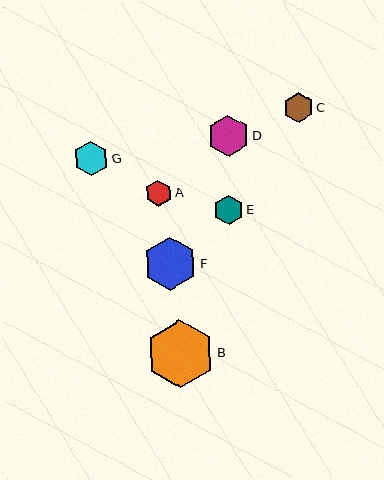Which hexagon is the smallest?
Hexagon A is the smallest with a size of approximately 26 pixels.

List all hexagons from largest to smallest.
From largest to smallest: B, F, D, G, C, E, A.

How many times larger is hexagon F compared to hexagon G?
Hexagon F is approximately 1.6 times the size of hexagon G.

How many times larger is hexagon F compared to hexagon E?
Hexagon F is approximately 1.8 times the size of hexagon E.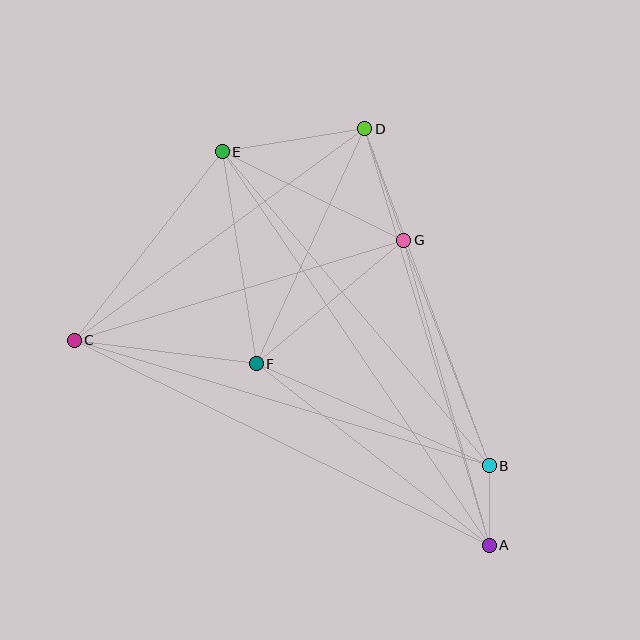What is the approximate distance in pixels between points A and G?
The distance between A and G is approximately 317 pixels.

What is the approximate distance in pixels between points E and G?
The distance between E and G is approximately 202 pixels.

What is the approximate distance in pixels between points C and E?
The distance between C and E is approximately 239 pixels.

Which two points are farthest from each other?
Points A and E are farthest from each other.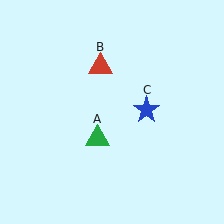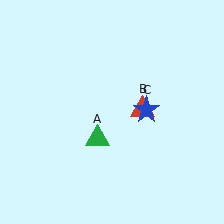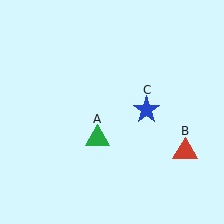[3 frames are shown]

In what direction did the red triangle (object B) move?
The red triangle (object B) moved down and to the right.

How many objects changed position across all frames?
1 object changed position: red triangle (object B).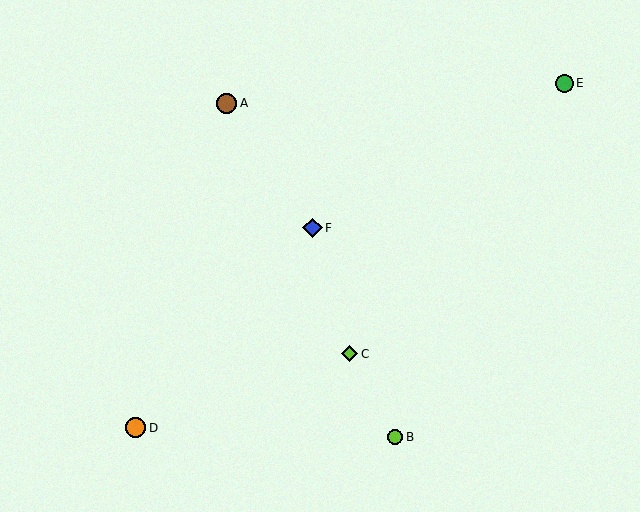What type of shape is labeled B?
Shape B is a lime circle.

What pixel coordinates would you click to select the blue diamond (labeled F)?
Click at (312, 228) to select the blue diamond F.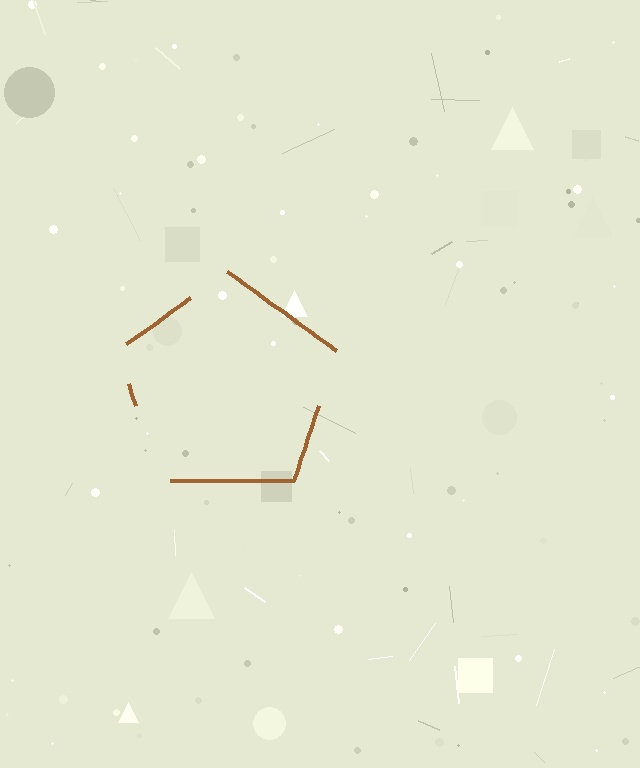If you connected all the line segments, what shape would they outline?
They would outline a pentagon.